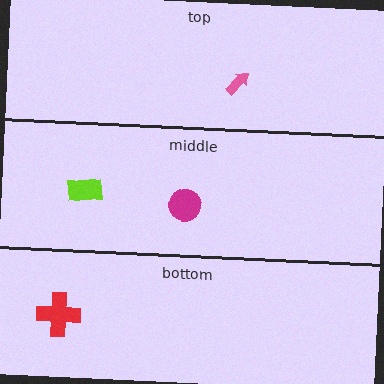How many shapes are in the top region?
1.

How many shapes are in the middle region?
2.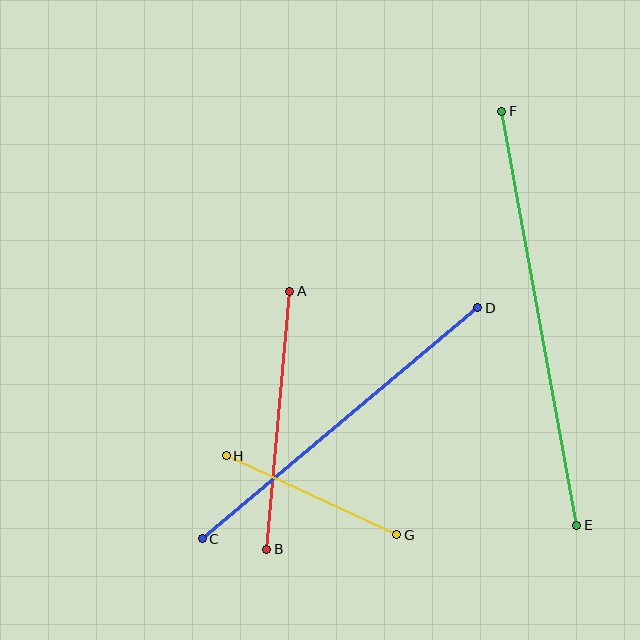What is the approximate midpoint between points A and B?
The midpoint is at approximately (278, 420) pixels.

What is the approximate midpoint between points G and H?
The midpoint is at approximately (311, 495) pixels.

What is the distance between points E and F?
The distance is approximately 421 pixels.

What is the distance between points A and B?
The distance is approximately 259 pixels.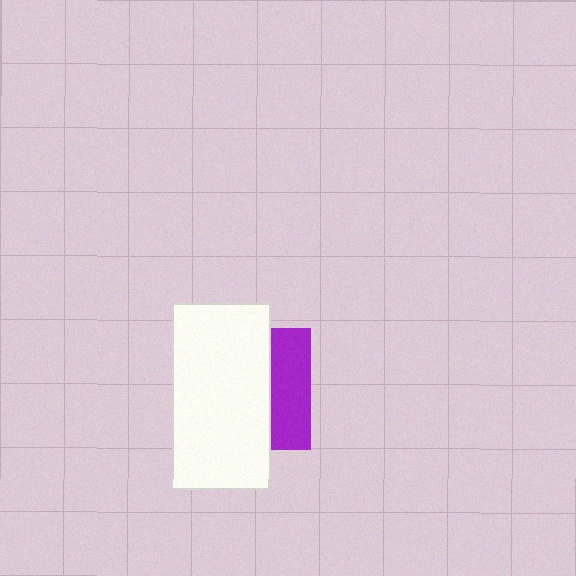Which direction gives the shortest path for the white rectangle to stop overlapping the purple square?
Moving left gives the shortest separation.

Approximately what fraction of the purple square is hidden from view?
Roughly 67% of the purple square is hidden behind the white rectangle.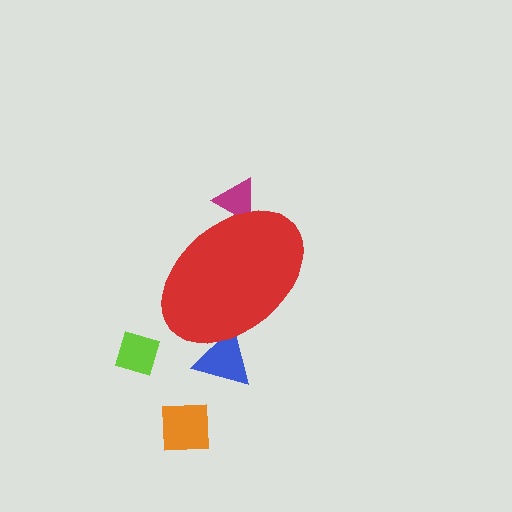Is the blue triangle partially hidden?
Yes, the blue triangle is partially hidden behind the red ellipse.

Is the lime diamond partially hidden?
No, the lime diamond is fully visible.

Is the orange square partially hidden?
No, the orange square is fully visible.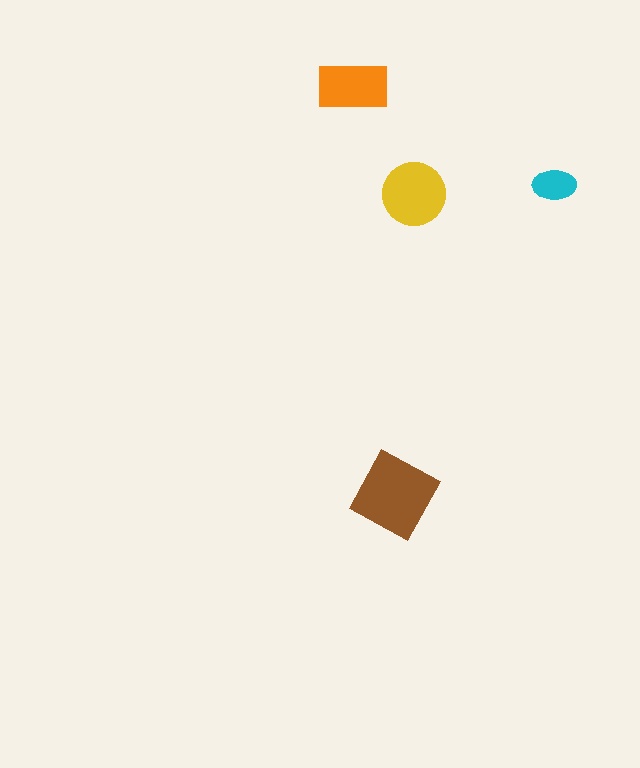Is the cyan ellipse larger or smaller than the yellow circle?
Smaller.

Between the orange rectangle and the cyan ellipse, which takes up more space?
The orange rectangle.